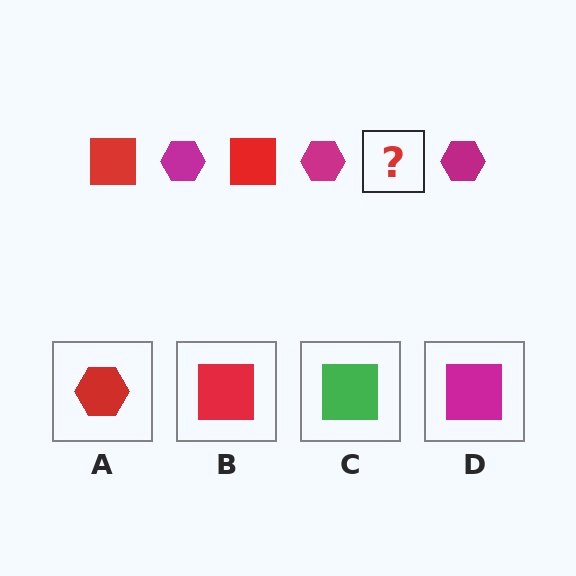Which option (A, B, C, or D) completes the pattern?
B.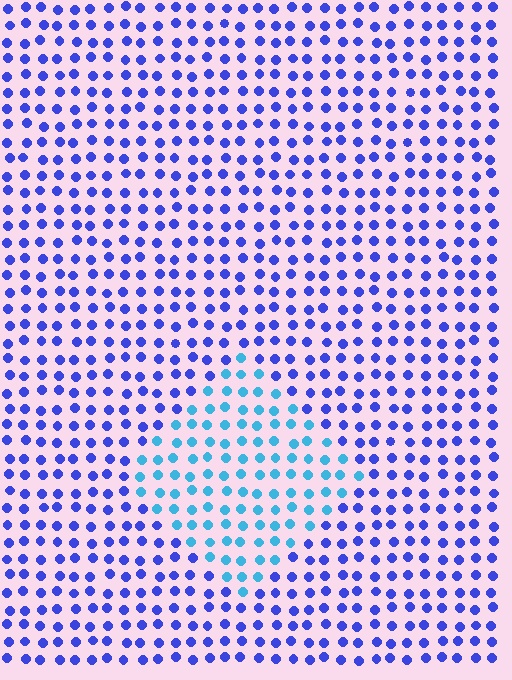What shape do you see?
I see a diamond.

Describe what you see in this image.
The image is filled with small blue elements in a uniform arrangement. A diamond-shaped region is visible where the elements are tinted to a slightly different hue, forming a subtle color boundary.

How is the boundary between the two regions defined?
The boundary is defined purely by a slight shift in hue (about 42 degrees). Spacing, size, and orientation are identical on both sides.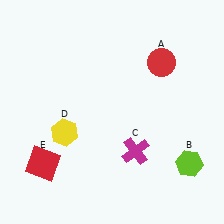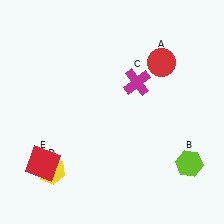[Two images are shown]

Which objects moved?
The objects that moved are: the magenta cross (C), the yellow hexagon (D).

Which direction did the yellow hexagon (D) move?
The yellow hexagon (D) moved down.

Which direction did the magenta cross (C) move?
The magenta cross (C) moved up.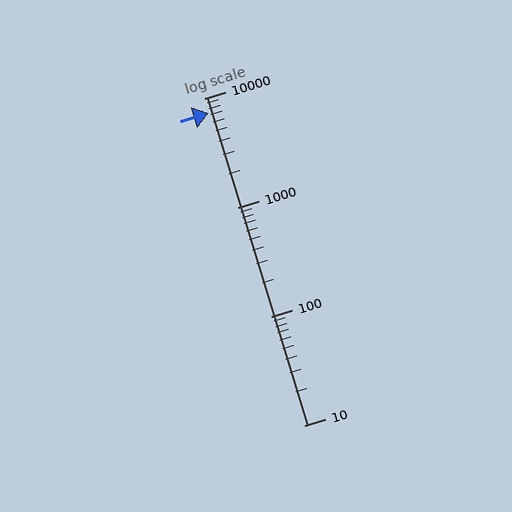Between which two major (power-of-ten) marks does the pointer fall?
The pointer is between 1000 and 10000.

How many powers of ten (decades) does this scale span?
The scale spans 3 decades, from 10 to 10000.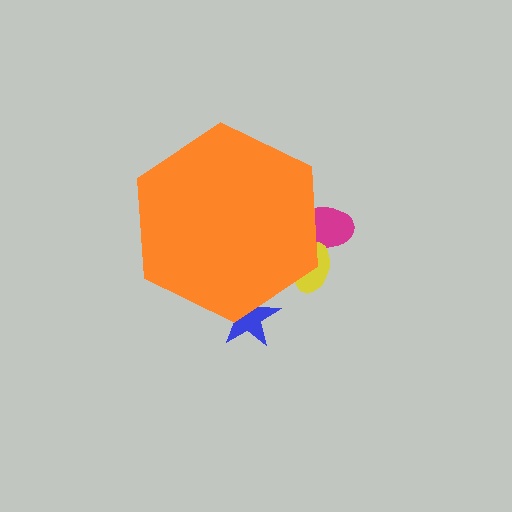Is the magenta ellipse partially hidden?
Yes, the magenta ellipse is partially hidden behind the orange hexagon.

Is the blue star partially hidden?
Yes, the blue star is partially hidden behind the orange hexagon.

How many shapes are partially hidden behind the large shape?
3 shapes are partially hidden.